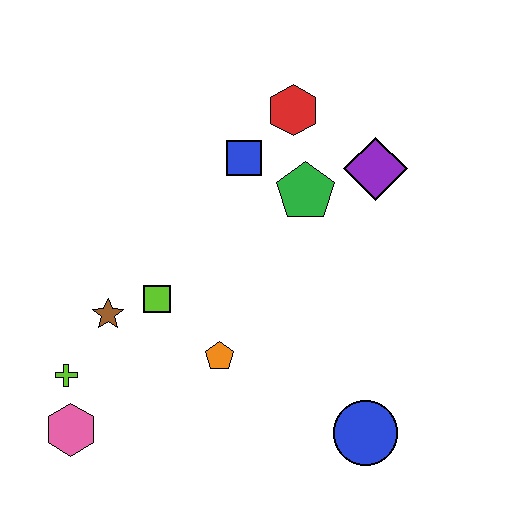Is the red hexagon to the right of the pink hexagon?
Yes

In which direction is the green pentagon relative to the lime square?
The green pentagon is to the right of the lime square.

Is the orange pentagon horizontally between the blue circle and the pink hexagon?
Yes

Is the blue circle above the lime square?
No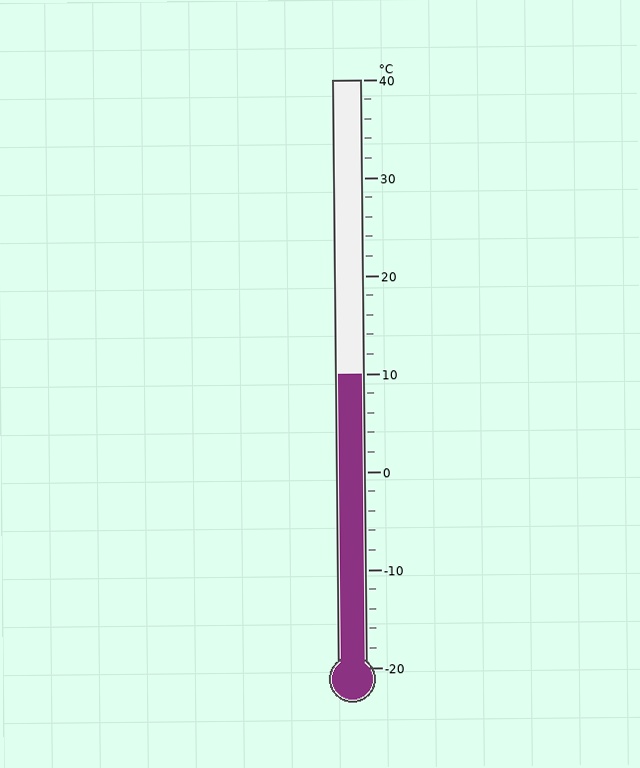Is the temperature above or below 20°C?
The temperature is below 20°C.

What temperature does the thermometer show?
The thermometer shows approximately 10°C.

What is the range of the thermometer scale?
The thermometer scale ranges from -20°C to 40°C.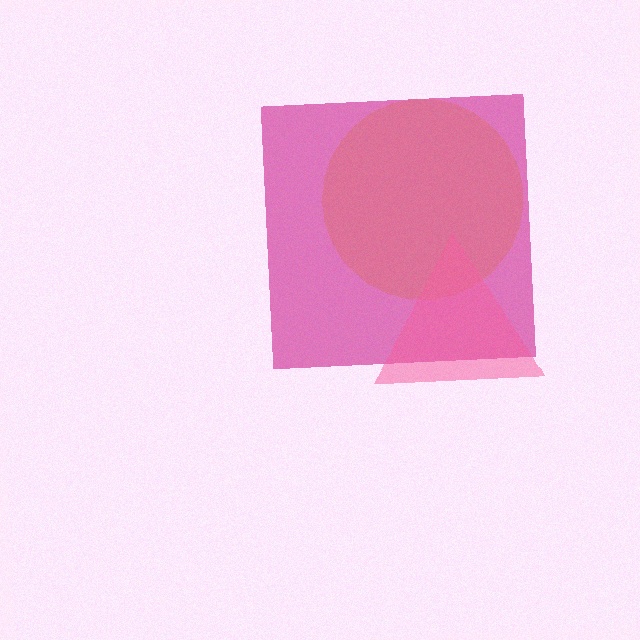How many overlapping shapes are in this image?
There are 3 overlapping shapes in the image.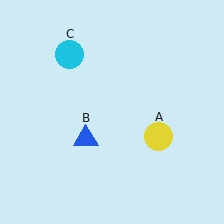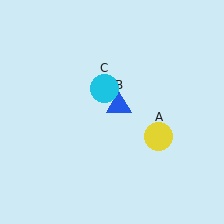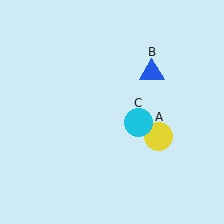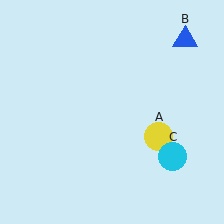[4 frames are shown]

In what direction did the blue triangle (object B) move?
The blue triangle (object B) moved up and to the right.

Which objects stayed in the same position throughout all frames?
Yellow circle (object A) remained stationary.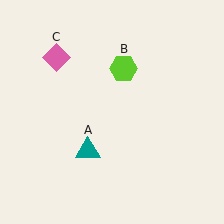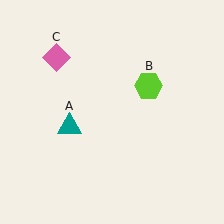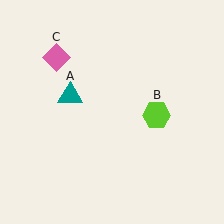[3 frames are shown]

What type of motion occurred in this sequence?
The teal triangle (object A), lime hexagon (object B) rotated clockwise around the center of the scene.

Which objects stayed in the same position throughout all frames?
Pink diamond (object C) remained stationary.